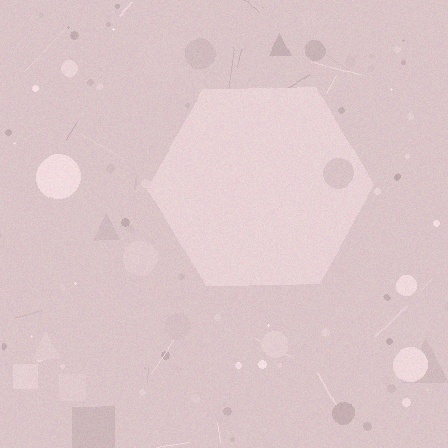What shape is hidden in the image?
A hexagon is hidden in the image.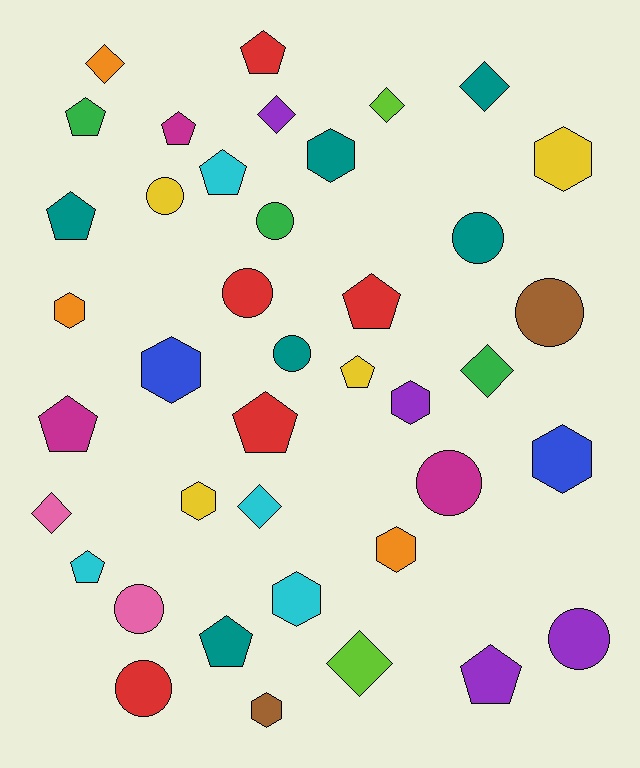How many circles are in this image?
There are 10 circles.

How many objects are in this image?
There are 40 objects.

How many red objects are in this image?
There are 5 red objects.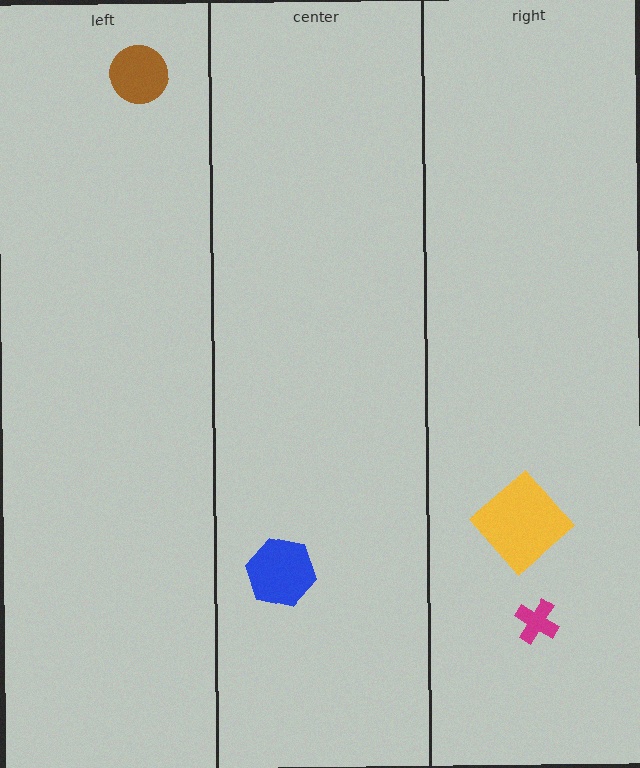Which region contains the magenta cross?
The right region.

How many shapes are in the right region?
2.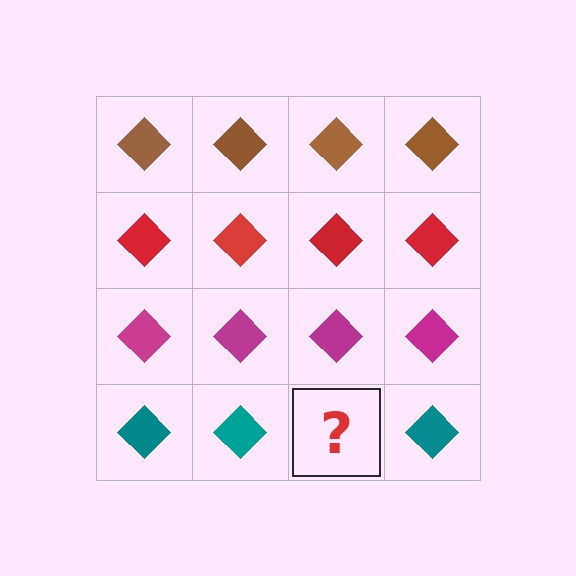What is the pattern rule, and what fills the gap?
The rule is that each row has a consistent color. The gap should be filled with a teal diamond.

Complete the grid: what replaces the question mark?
The question mark should be replaced with a teal diamond.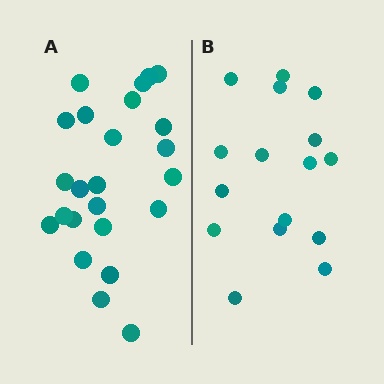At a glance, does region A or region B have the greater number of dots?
Region A (the left region) has more dots.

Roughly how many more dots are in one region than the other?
Region A has roughly 8 or so more dots than region B.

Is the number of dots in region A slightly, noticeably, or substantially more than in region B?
Region A has substantially more. The ratio is roughly 1.5 to 1.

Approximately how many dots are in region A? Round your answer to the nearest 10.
About 20 dots. (The exact count is 24, which rounds to 20.)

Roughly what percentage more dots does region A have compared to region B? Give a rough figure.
About 50% more.